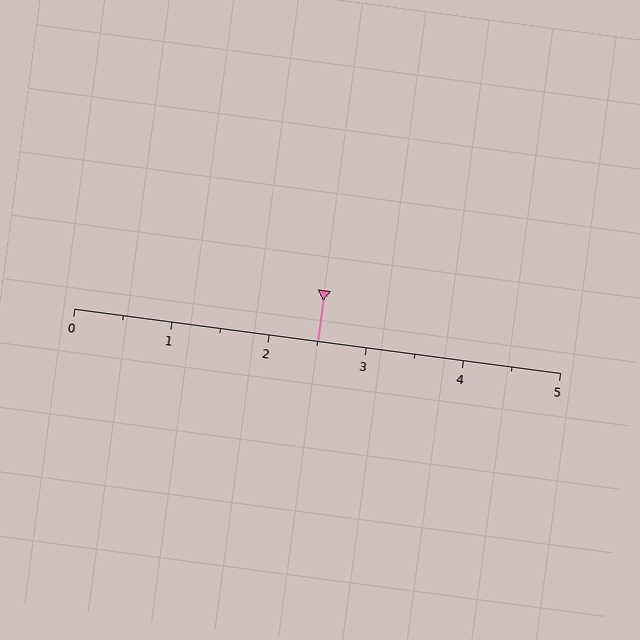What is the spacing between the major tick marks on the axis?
The major ticks are spaced 1 apart.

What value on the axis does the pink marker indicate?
The marker indicates approximately 2.5.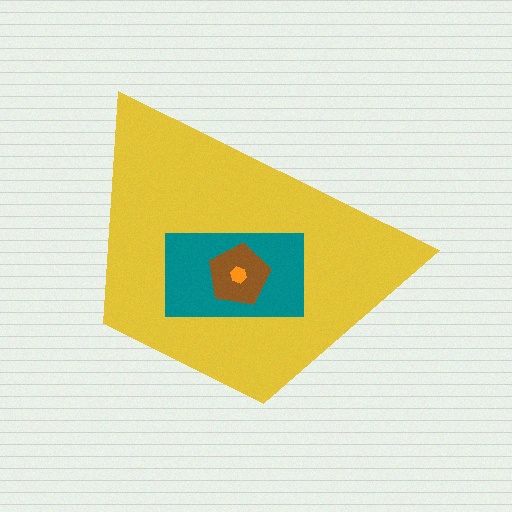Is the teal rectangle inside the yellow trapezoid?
Yes.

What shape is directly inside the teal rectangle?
The brown pentagon.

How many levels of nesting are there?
4.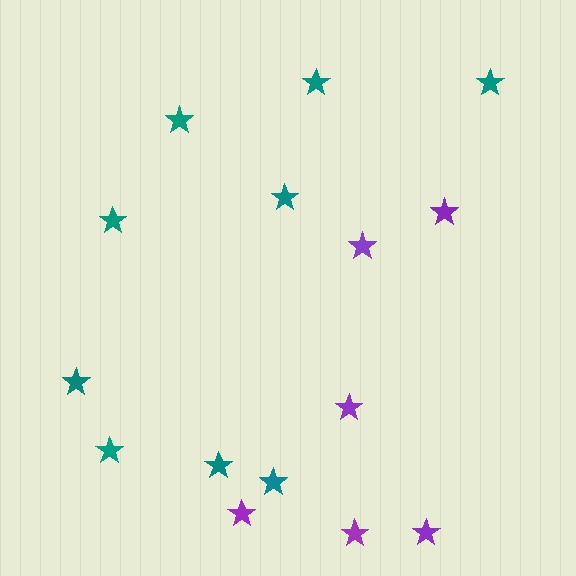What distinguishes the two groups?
There are 2 groups: one group of purple stars (6) and one group of teal stars (9).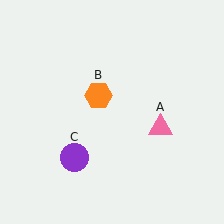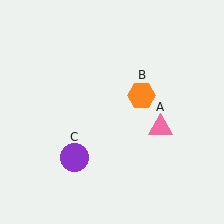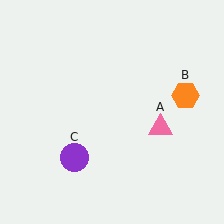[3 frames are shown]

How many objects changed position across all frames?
1 object changed position: orange hexagon (object B).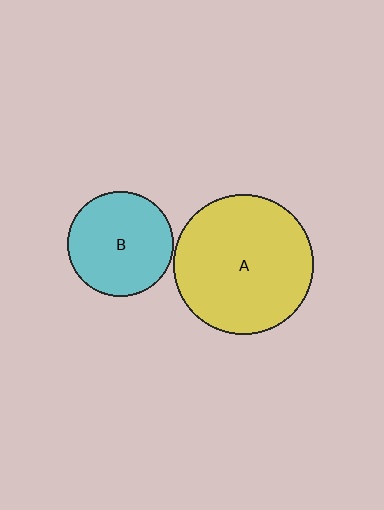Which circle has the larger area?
Circle A (yellow).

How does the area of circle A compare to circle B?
Approximately 1.8 times.